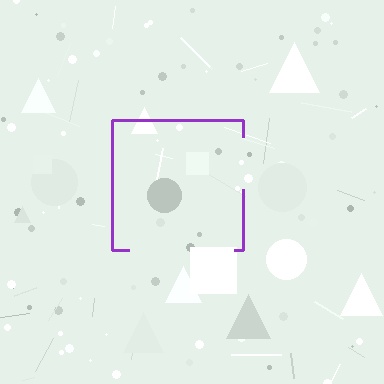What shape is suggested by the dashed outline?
The dashed outline suggests a square.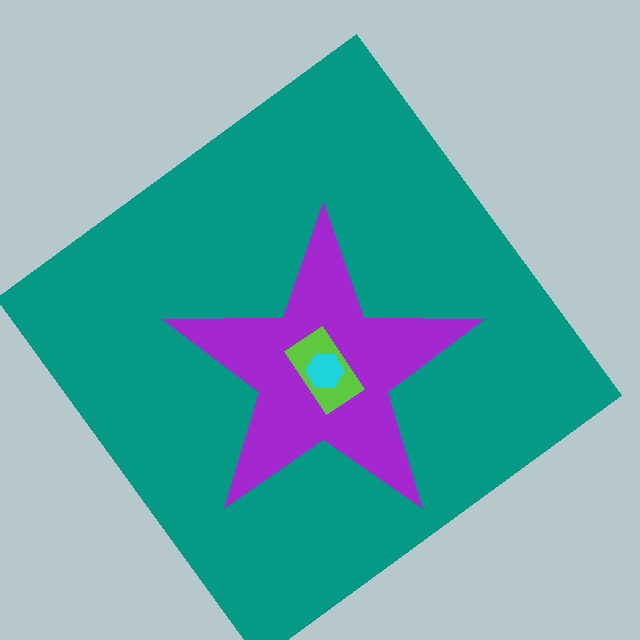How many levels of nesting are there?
4.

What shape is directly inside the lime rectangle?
The cyan hexagon.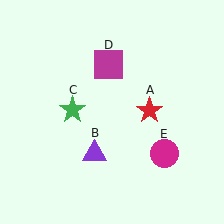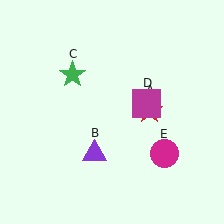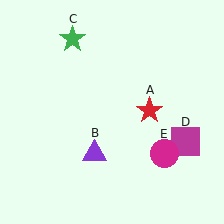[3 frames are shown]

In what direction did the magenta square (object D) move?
The magenta square (object D) moved down and to the right.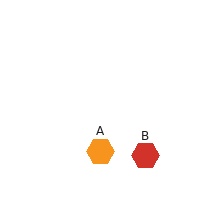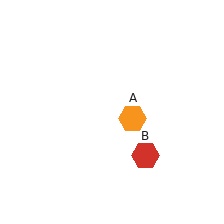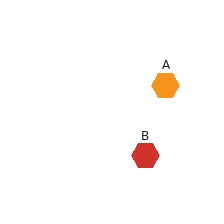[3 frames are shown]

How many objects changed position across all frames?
1 object changed position: orange hexagon (object A).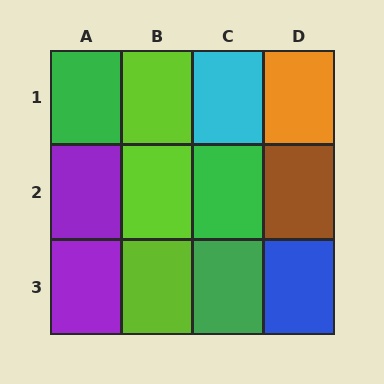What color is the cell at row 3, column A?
Purple.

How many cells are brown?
1 cell is brown.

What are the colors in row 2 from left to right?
Purple, lime, green, brown.